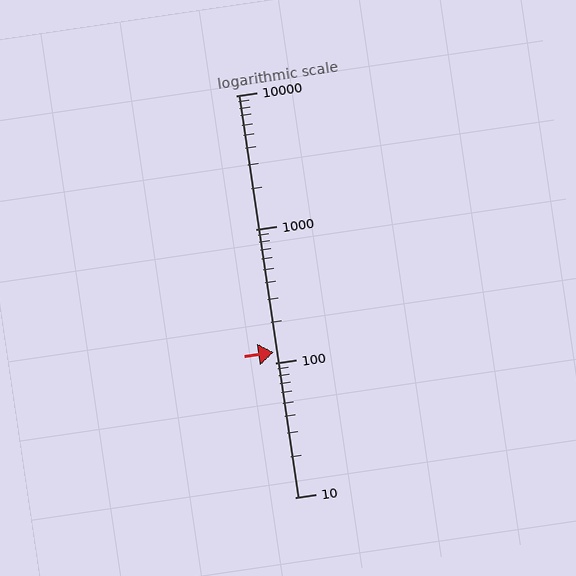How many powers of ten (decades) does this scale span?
The scale spans 3 decades, from 10 to 10000.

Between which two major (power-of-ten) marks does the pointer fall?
The pointer is between 100 and 1000.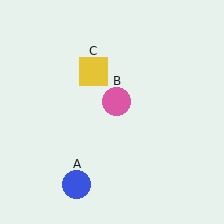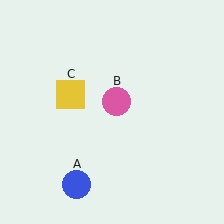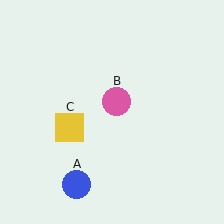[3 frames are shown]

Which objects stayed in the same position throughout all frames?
Blue circle (object A) and pink circle (object B) remained stationary.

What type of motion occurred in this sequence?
The yellow square (object C) rotated counterclockwise around the center of the scene.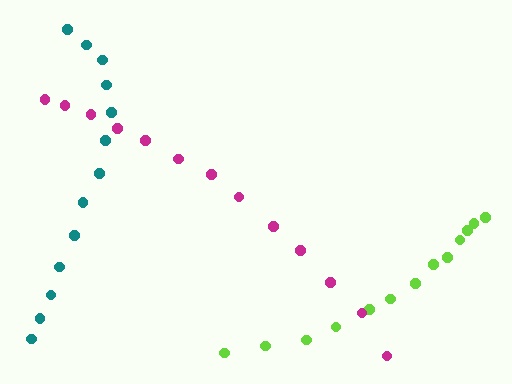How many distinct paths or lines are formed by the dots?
There are 3 distinct paths.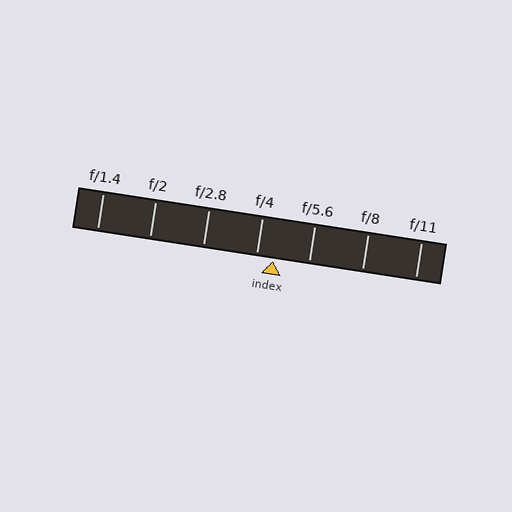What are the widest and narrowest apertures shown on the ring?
The widest aperture shown is f/1.4 and the narrowest is f/11.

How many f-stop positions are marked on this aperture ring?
There are 7 f-stop positions marked.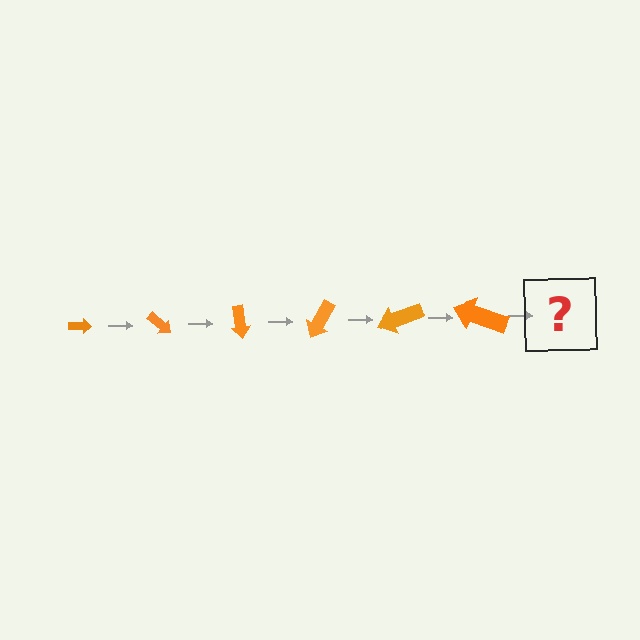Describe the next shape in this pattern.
It should be an arrow, larger than the previous one and rotated 240 degrees from the start.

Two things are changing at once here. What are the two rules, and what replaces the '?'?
The two rules are that the arrow grows larger each step and it rotates 40 degrees each step. The '?' should be an arrow, larger than the previous one and rotated 240 degrees from the start.